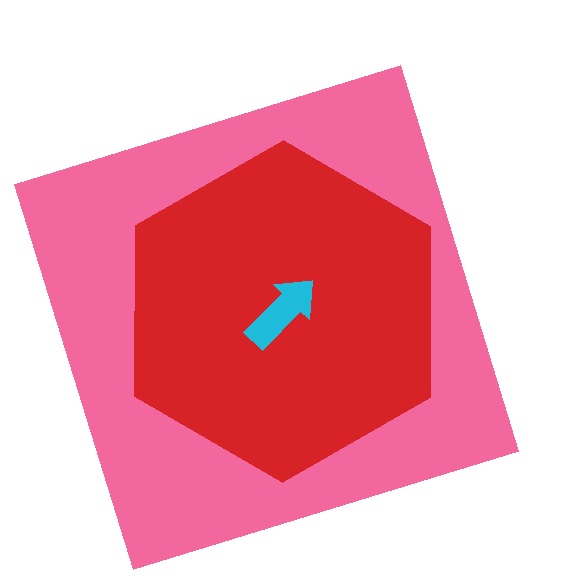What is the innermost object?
The cyan arrow.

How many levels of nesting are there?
3.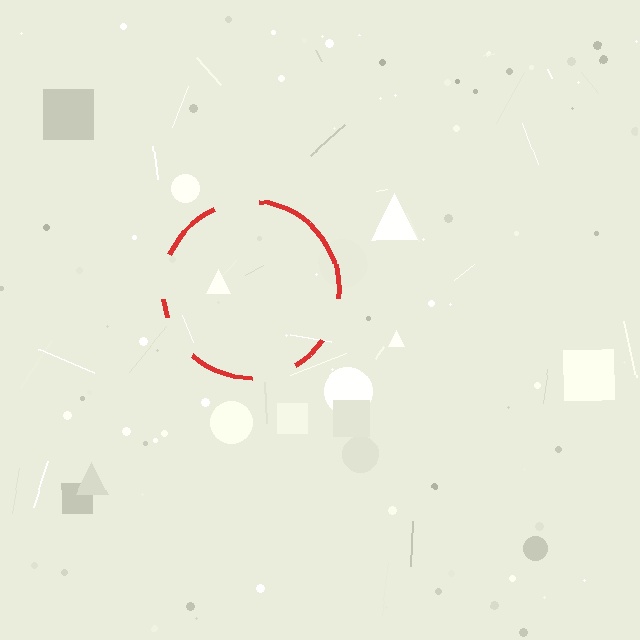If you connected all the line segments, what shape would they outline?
They would outline a circle.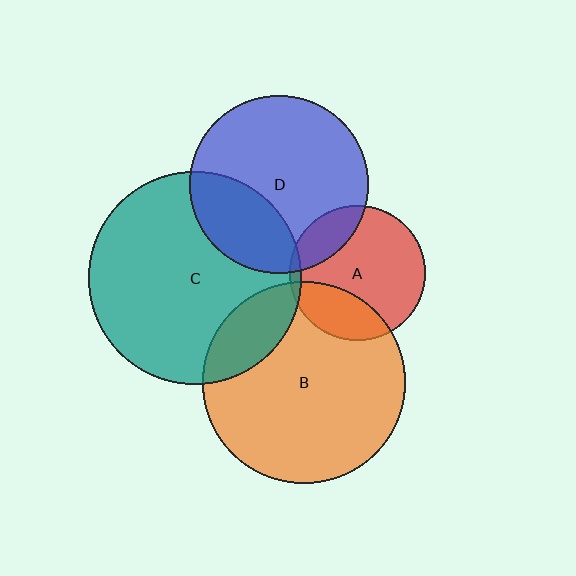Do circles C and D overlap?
Yes.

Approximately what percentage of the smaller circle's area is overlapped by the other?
Approximately 30%.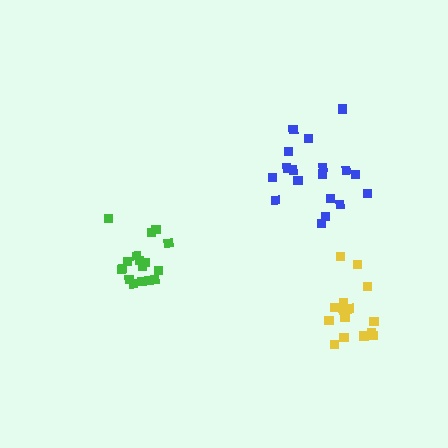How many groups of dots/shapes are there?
There are 3 groups.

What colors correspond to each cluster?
The clusters are colored: blue, green, yellow.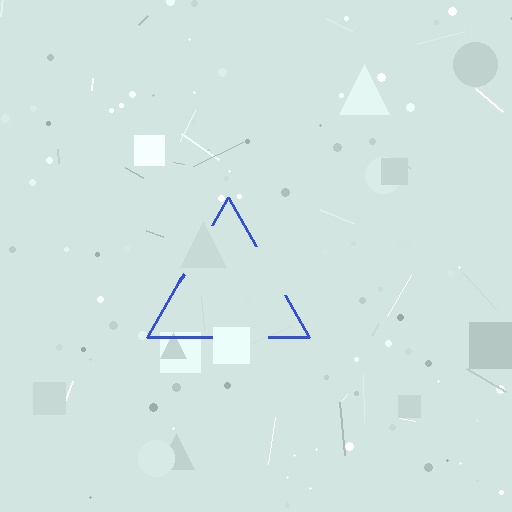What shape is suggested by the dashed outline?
The dashed outline suggests a triangle.